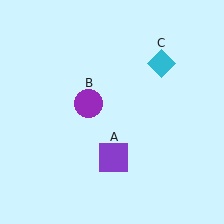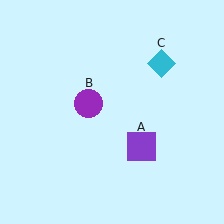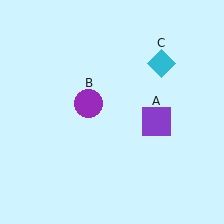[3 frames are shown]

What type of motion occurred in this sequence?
The purple square (object A) rotated counterclockwise around the center of the scene.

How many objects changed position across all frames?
1 object changed position: purple square (object A).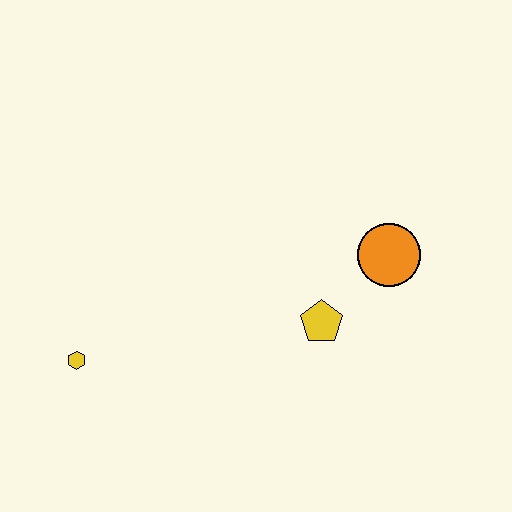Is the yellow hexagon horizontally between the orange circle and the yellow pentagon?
No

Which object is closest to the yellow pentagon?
The orange circle is closest to the yellow pentagon.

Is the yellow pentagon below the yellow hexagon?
No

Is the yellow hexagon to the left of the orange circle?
Yes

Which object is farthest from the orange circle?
The yellow hexagon is farthest from the orange circle.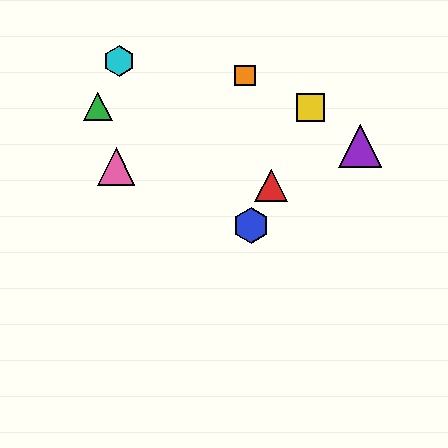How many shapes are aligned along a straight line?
3 shapes (the red triangle, the blue hexagon, the yellow square) are aligned along a straight line.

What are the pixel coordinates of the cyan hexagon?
The cyan hexagon is at (119, 61).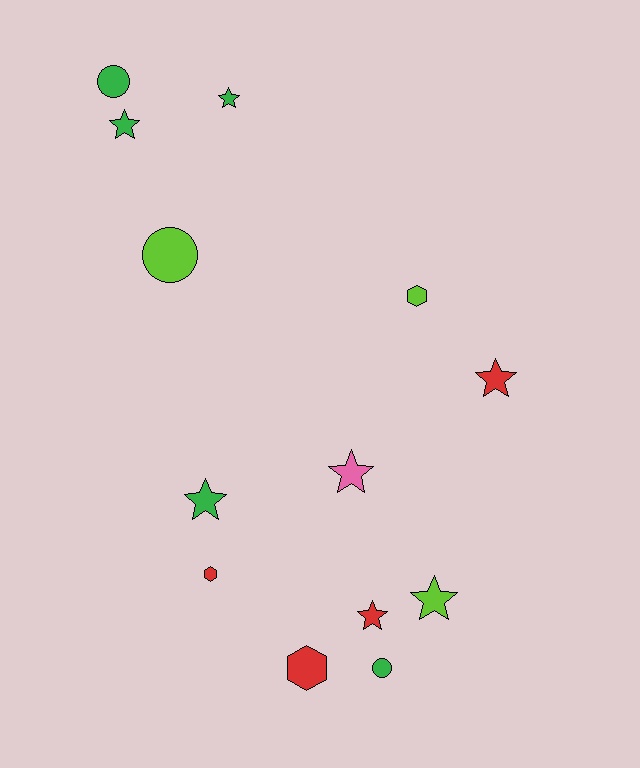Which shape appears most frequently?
Star, with 7 objects.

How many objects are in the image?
There are 13 objects.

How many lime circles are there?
There is 1 lime circle.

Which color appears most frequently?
Green, with 5 objects.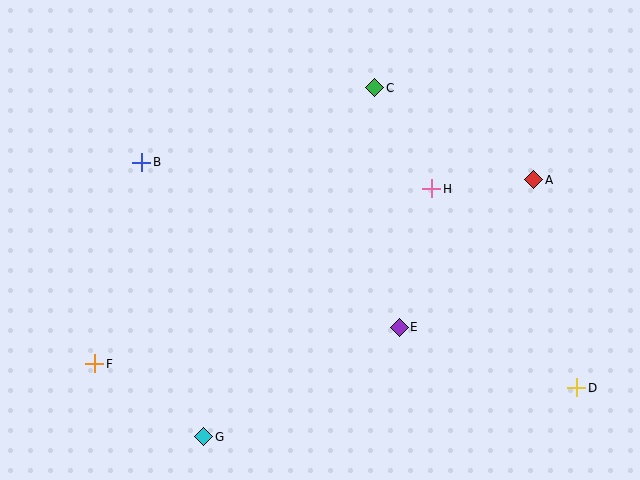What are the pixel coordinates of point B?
Point B is at (142, 162).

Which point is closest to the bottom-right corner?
Point D is closest to the bottom-right corner.